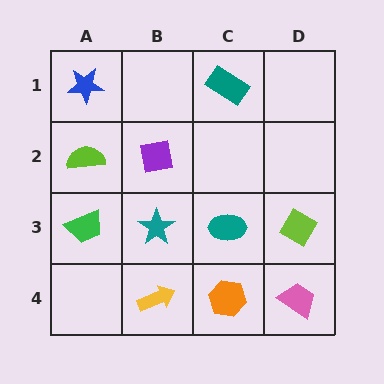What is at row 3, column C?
A teal ellipse.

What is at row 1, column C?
A teal rectangle.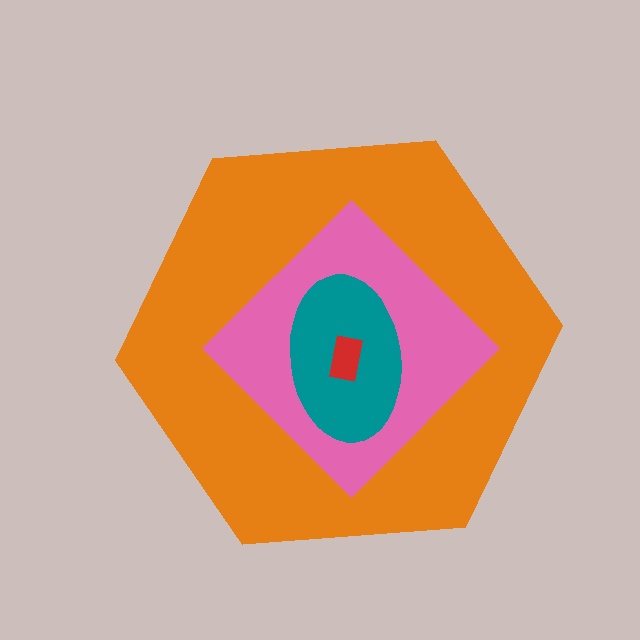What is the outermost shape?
The orange hexagon.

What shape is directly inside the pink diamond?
The teal ellipse.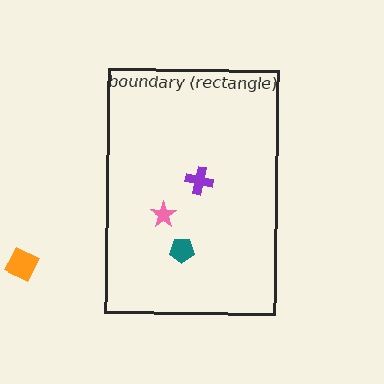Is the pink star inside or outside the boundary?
Inside.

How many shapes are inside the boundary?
3 inside, 1 outside.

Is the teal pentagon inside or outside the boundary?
Inside.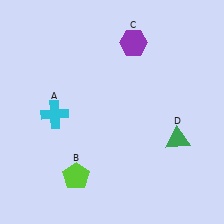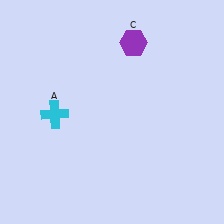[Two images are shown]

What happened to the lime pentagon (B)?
The lime pentagon (B) was removed in Image 2. It was in the bottom-left area of Image 1.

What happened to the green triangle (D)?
The green triangle (D) was removed in Image 2. It was in the bottom-right area of Image 1.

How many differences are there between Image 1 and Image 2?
There are 2 differences between the two images.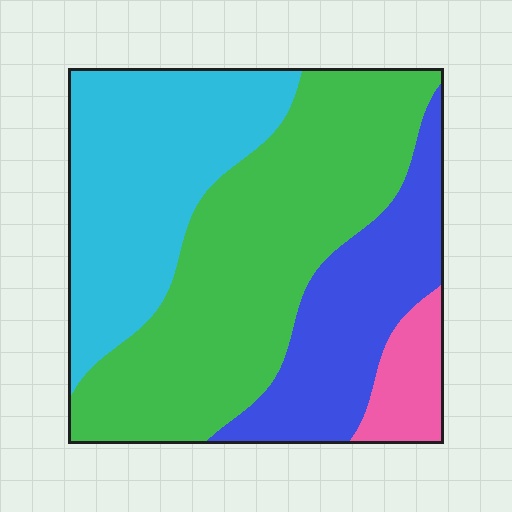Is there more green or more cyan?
Green.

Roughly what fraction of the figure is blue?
Blue takes up about one fifth (1/5) of the figure.